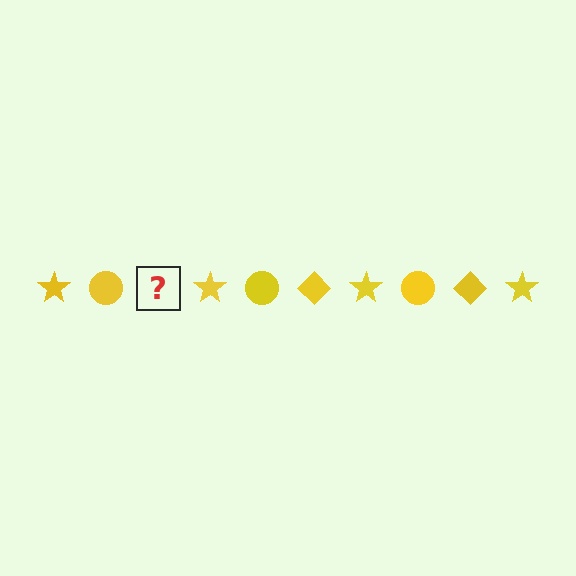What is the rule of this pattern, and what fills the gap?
The rule is that the pattern cycles through star, circle, diamond shapes in yellow. The gap should be filled with a yellow diamond.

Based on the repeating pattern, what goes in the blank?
The blank should be a yellow diamond.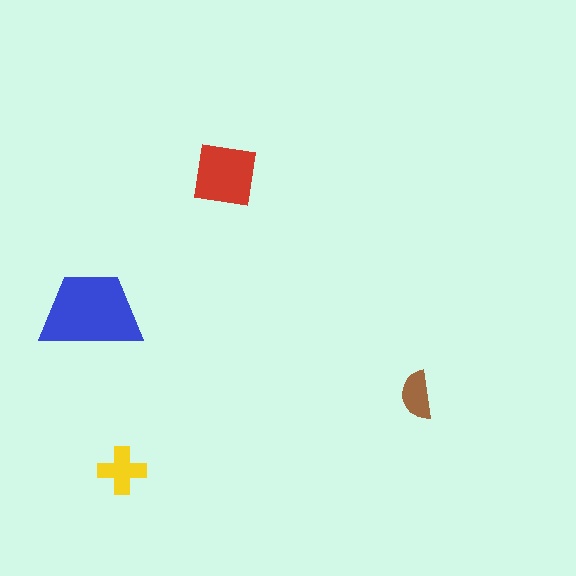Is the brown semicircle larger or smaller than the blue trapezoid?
Smaller.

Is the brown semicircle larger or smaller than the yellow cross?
Smaller.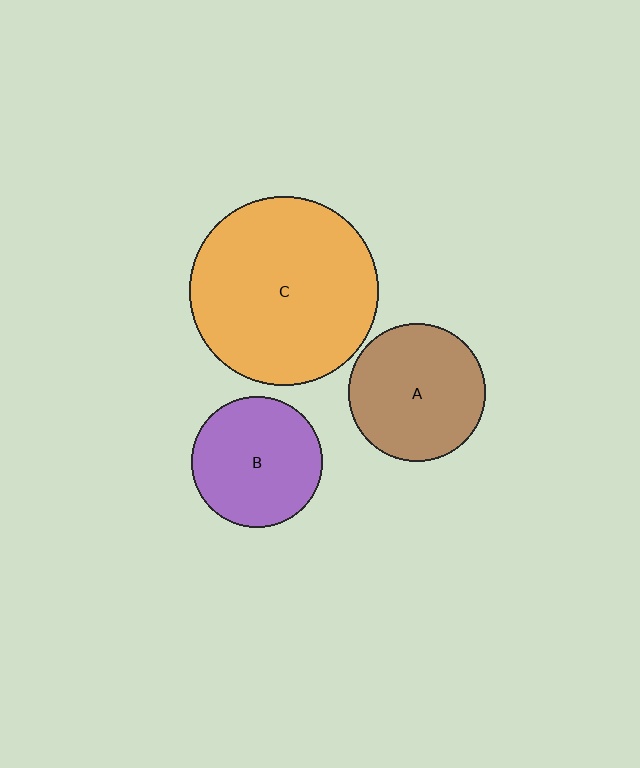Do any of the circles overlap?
No, none of the circles overlap.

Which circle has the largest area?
Circle C (orange).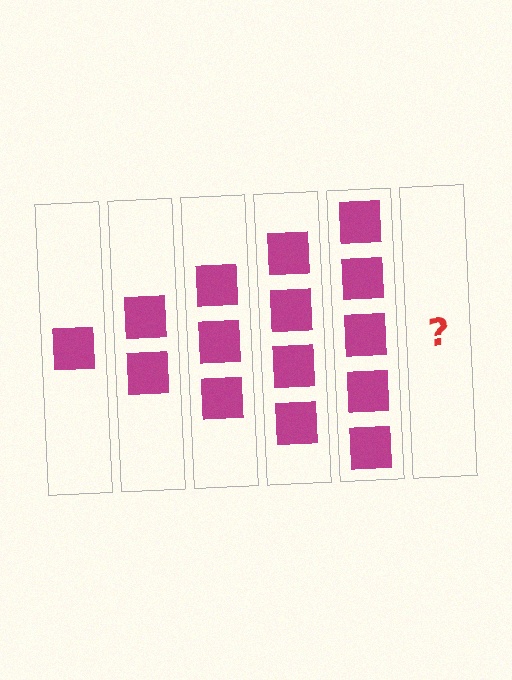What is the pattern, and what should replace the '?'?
The pattern is that each step adds one more square. The '?' should be 6 squares.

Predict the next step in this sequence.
The next step is 6 squares.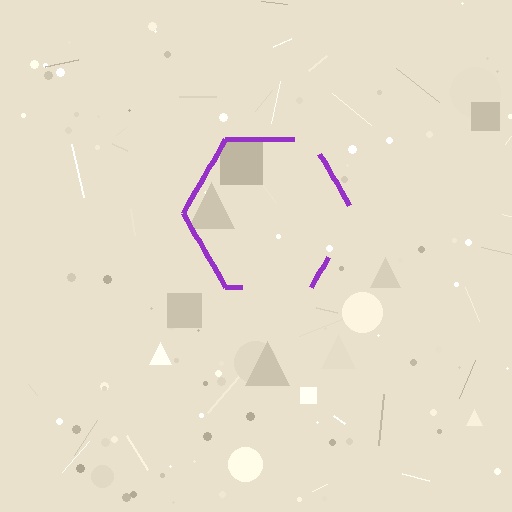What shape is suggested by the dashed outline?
The dashed outline suggests a hexagon.